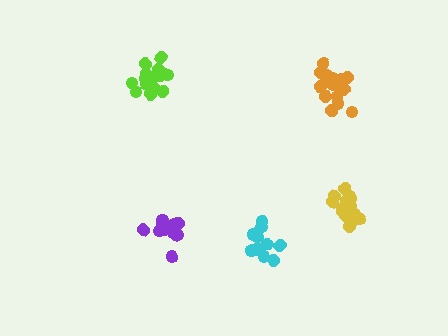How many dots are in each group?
Group 1: 13 dots, Group 2: 17 dots, Group 3: 12 dots, Group 4: 16 dots, Group 5: 17 dots (75 total).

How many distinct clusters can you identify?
There are 5 distinct clusters.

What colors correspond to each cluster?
The clusters are colored: cyan, yellow, purple, orange, lime.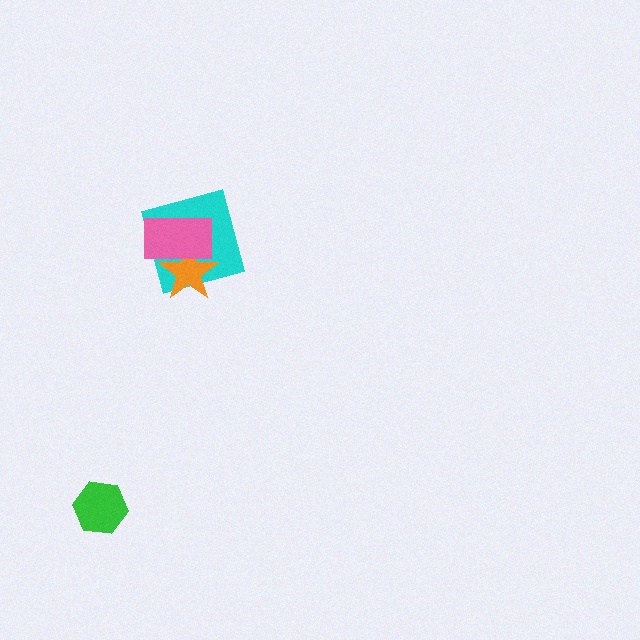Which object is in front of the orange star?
The pink rectangle is in front of the orange star.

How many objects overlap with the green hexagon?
0 objects overlap with the green hexagon.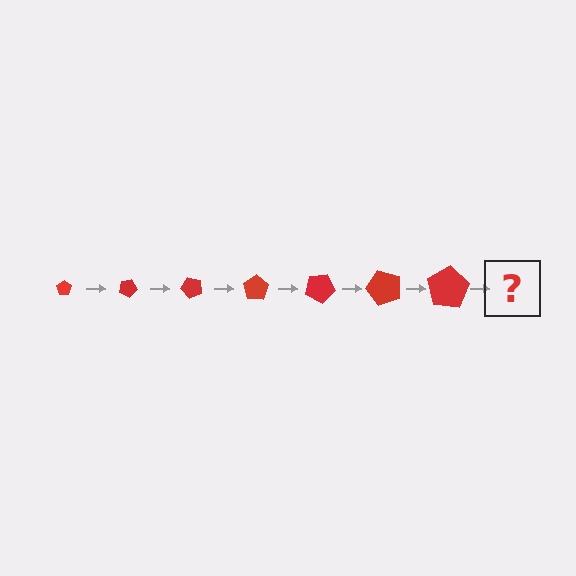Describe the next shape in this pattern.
It should be a pentagon, larger than the previous one and rotated 175 degrees from the start.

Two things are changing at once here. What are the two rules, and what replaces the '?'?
The two rules are that the pentagon grows larger each step and it rotates 25 degrees each step. The '?' should be a pentagon, larger than the previous one and rotated 175 degrees from the start.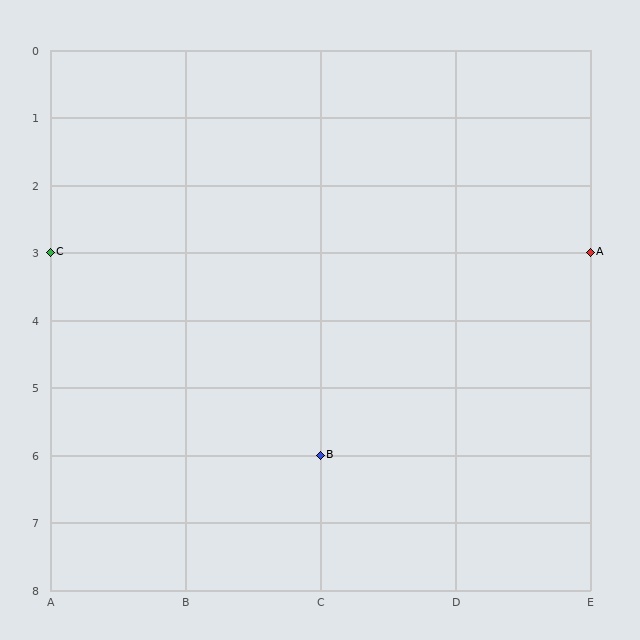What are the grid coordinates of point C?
Point C is at grid coordinates (A, 3).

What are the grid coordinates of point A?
Point A is at grid coordinates (E, 3).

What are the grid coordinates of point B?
Point B is at grid coordinates (C, 6).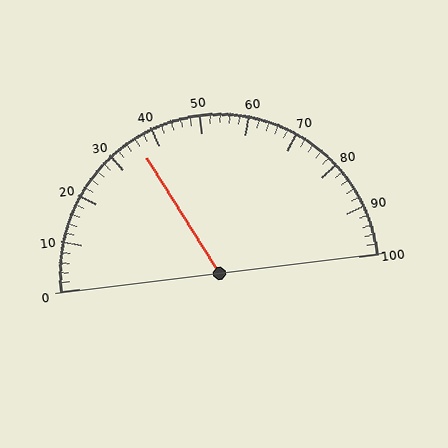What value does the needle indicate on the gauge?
The needle indicates approximately 36.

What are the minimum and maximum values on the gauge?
The gauge ranges from 0 to 100.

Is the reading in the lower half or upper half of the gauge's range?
The reading is in the lower half of the range (0 to 100).